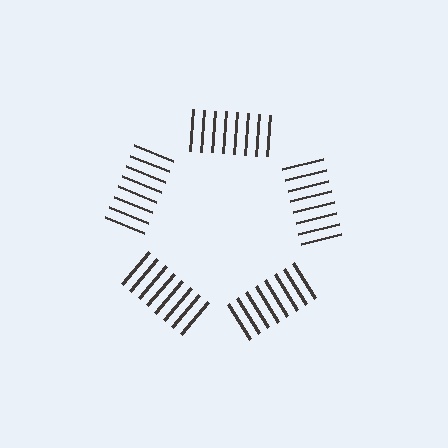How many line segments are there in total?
40 — 8 along each of the 5 edges.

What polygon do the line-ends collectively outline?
An illusory pentagon — the line segments terminate on its edges but no continuous stroke is drawn.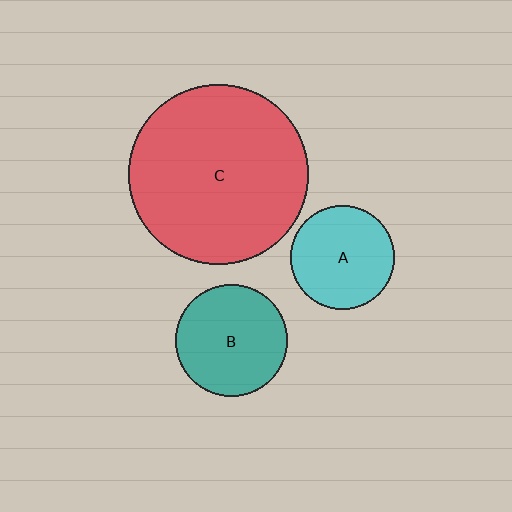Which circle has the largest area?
Circle C (red).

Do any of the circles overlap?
No, none of the circles overlap.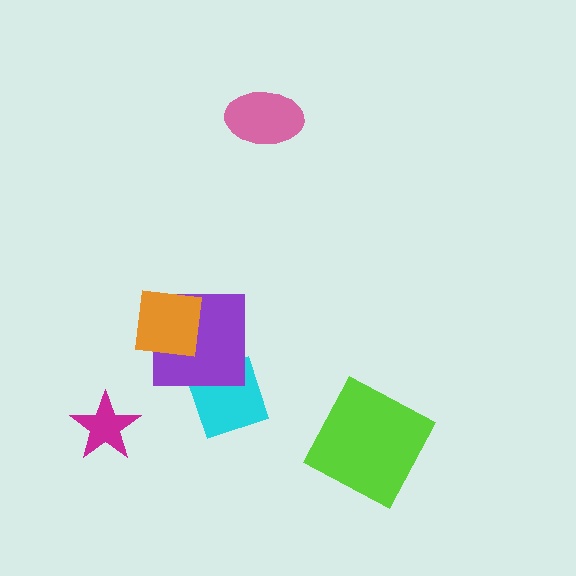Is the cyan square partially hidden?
Yes, it is partially covered by another shape.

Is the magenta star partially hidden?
No, no other shape covers it.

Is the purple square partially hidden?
Yes, it is partially covered by another shape.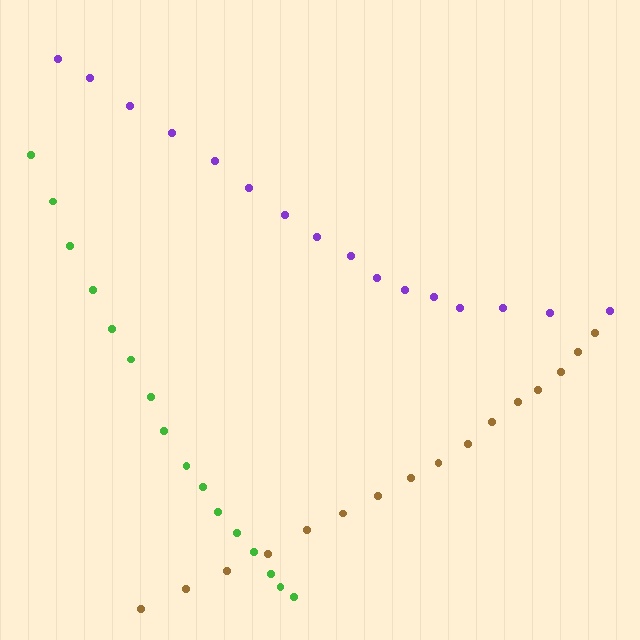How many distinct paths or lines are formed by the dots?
There are 3 distinct paths.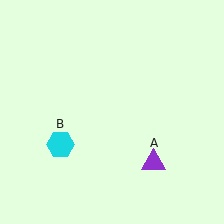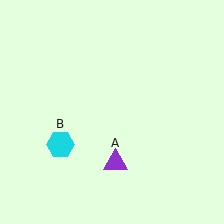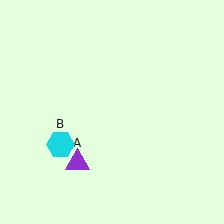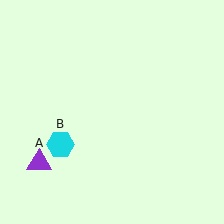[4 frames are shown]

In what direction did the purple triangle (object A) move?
The purple triangle (object A) moved left.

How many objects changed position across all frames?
1 object changed position: purple triangle (object A).